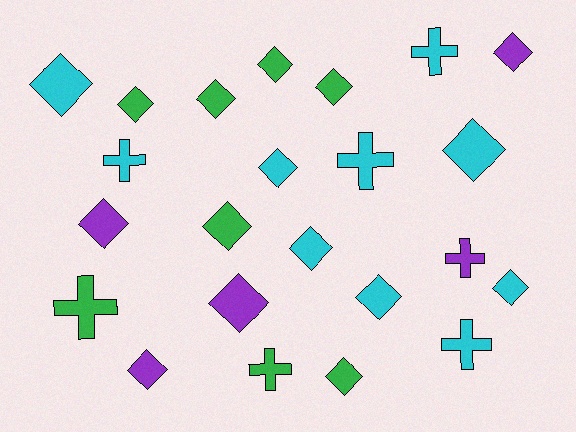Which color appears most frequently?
Cyan, with 10 objects.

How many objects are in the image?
There are 23 objects.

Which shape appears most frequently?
Diamond, with 16 objects.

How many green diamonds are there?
There are 6 green diamonds.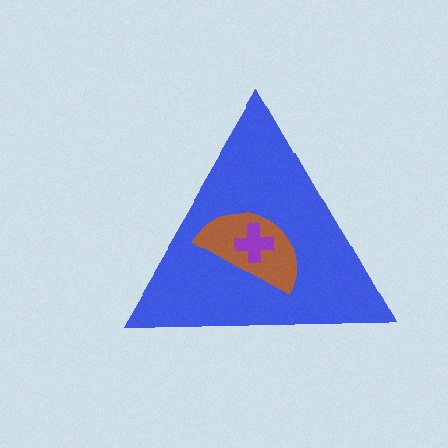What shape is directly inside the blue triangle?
The brown semicircle.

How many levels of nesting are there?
3.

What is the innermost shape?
The purple cross.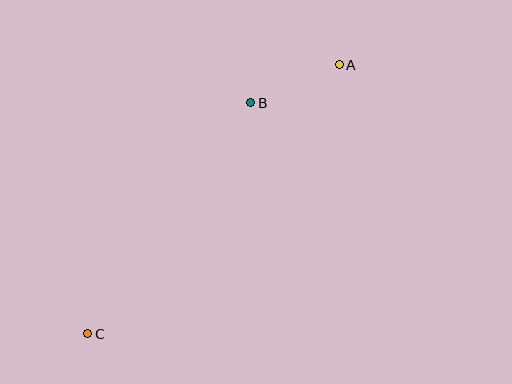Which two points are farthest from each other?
Points A and C are farthest from each other.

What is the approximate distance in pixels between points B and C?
The distance between B and C is approximately 283 pixels.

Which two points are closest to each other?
Points A and B are closest to each other.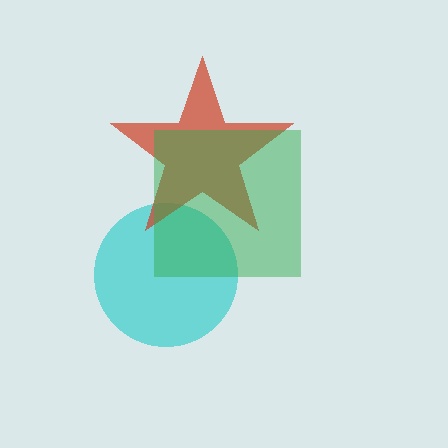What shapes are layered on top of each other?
The layered shapes are: a cyan circle, a red star, a green square.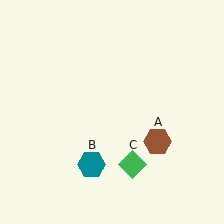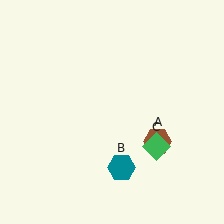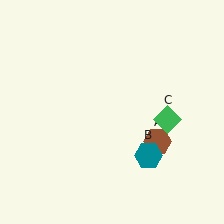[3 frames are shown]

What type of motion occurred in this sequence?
The teal hexagon (object B), green diamond (object C) rotated counterclockwise around the center of the scene.